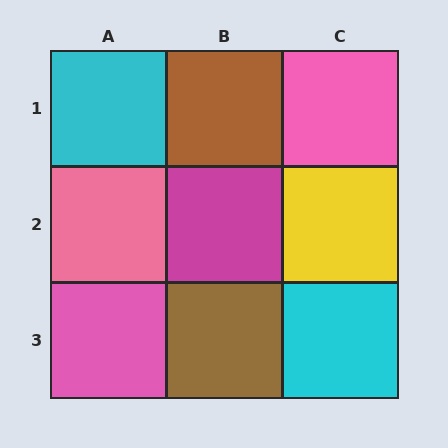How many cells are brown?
2 cells are brown.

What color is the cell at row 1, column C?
Pink.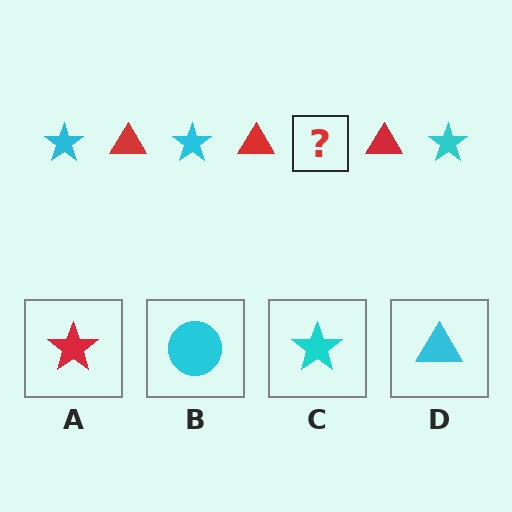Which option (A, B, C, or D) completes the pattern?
C.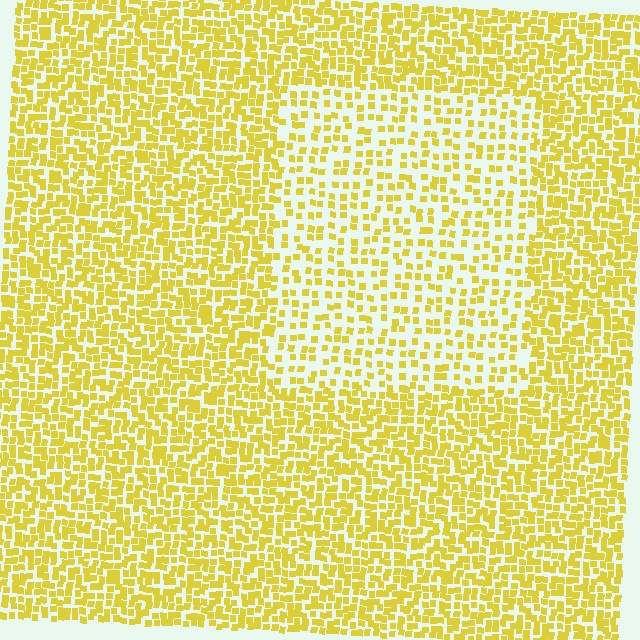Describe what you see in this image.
The image contains small yellow elements arranged at two different densities. A rectangle-shaped region is visible where the elements are less densely packed than the surrounding area.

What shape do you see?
I see a rectangle.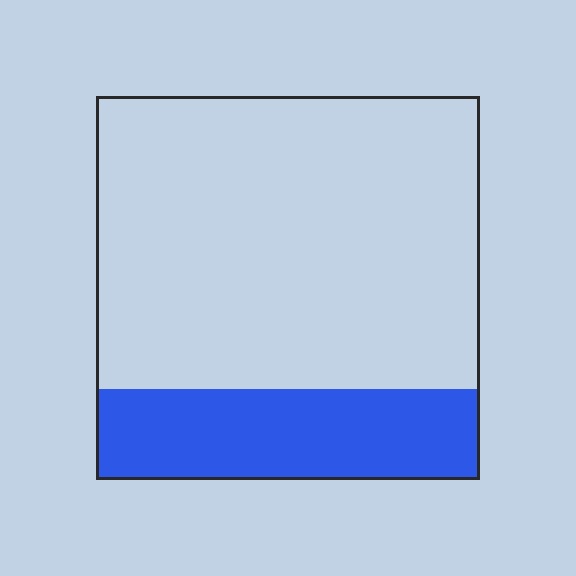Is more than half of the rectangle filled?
No.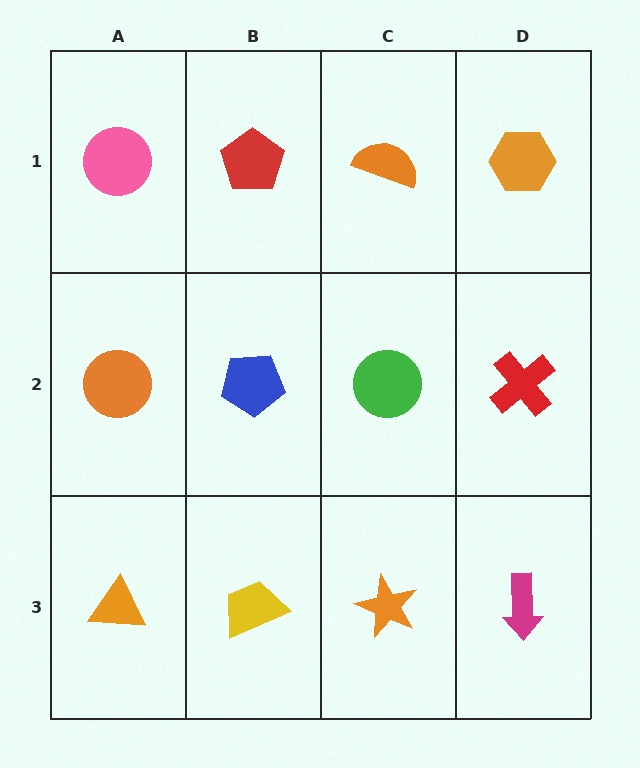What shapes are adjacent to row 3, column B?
A blue pentagon (row 2, column B), an orange triangle (row 3, column A), an orange star (row 3, column C).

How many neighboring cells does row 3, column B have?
3.